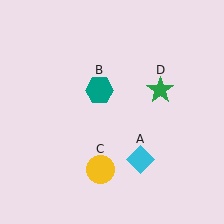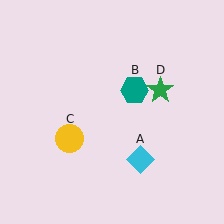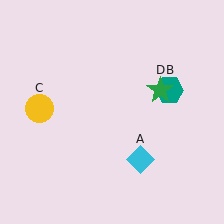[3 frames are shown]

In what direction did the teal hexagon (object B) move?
The teal hexagon (object B) moved right.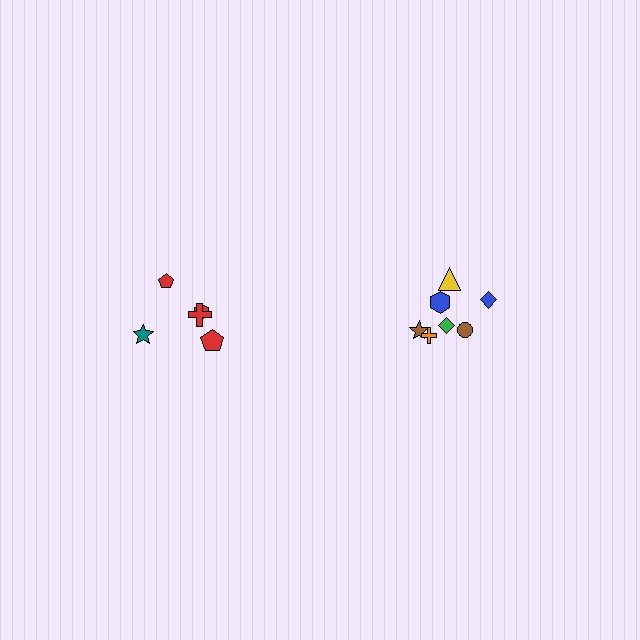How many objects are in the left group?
There are 5 objects.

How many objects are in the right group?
There are 7 objects.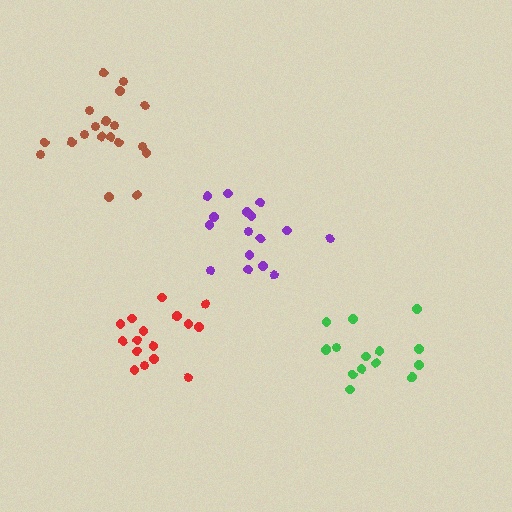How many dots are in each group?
Group 1: 16 dots, Group 2: 15 dots, Group 3: 16 dots, Group 4: 19 dots (66 total).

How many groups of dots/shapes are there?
There are 4 groups.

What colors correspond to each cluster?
The clusters are colored: purple, green, red, brown.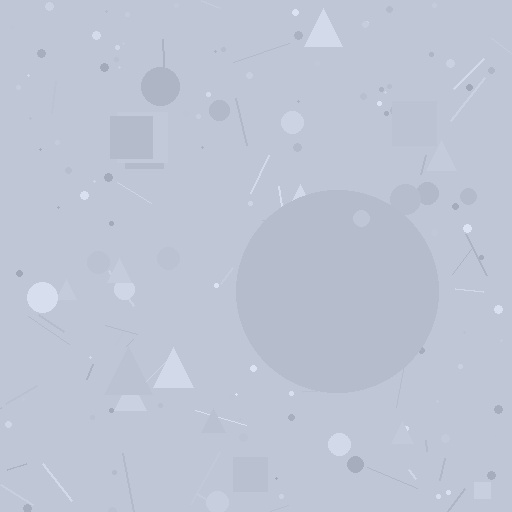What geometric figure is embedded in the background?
A circle is embedded in the background.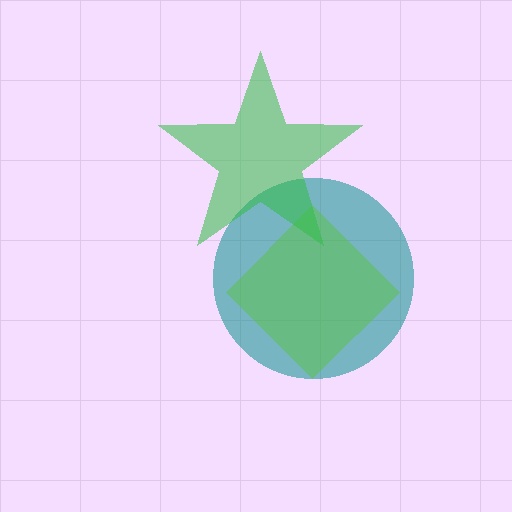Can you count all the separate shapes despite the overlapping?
Yes, there are 3 separate shapes.